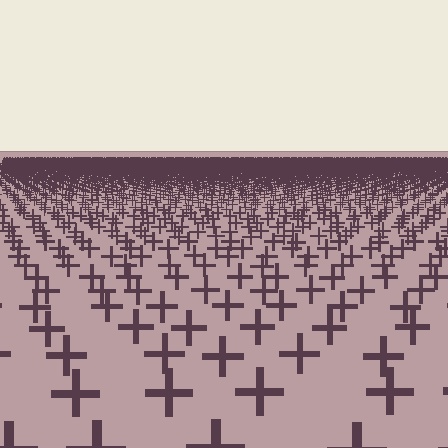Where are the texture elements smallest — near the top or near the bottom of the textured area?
Near the top.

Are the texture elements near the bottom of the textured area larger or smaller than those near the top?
Larger. Near the bottom, elements are closer to the viewer and appear at a bigger on-screen size.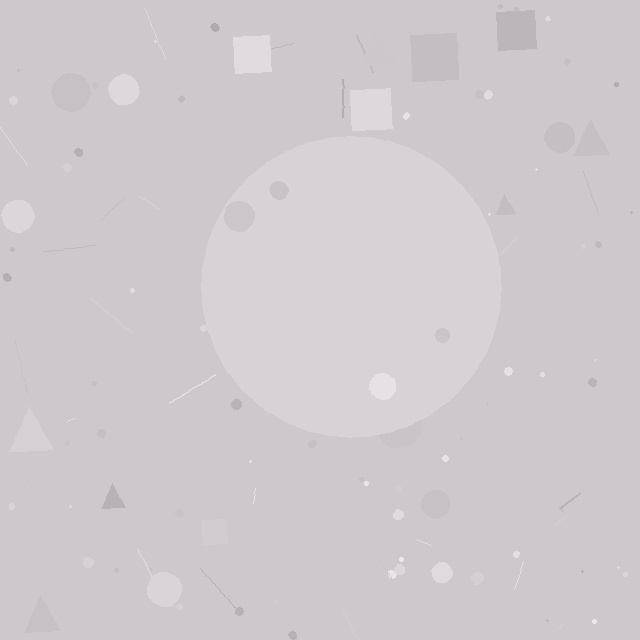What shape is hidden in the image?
A circle is hidden in the image.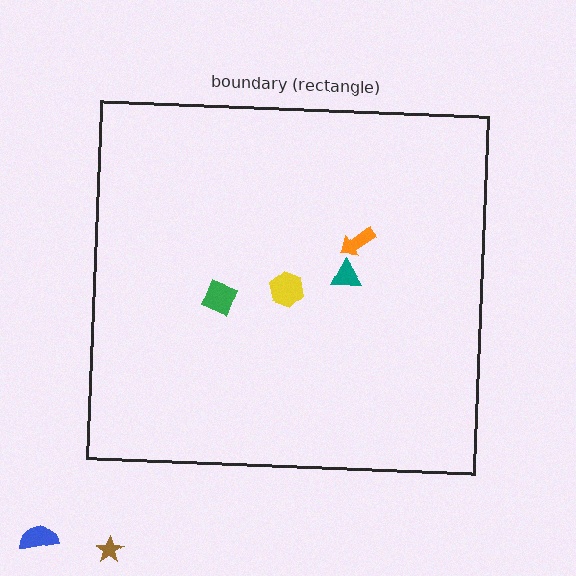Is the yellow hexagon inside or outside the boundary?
Inside.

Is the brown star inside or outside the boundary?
Outside.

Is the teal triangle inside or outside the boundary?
Inside.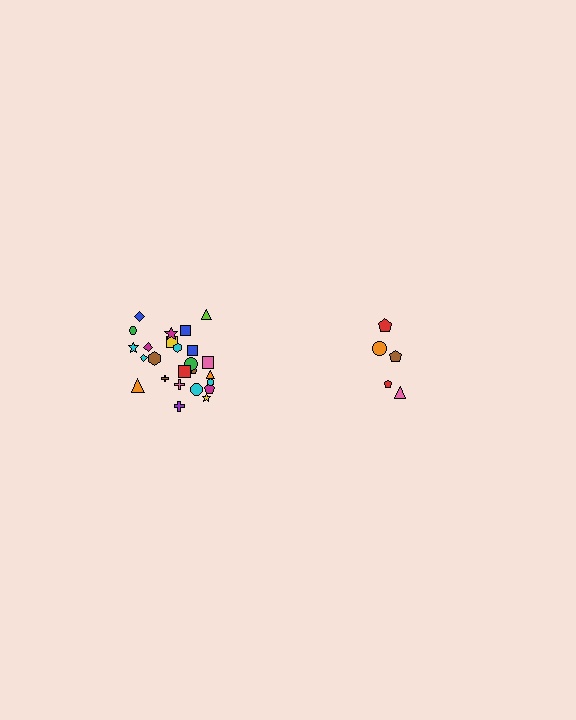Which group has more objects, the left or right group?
The left group.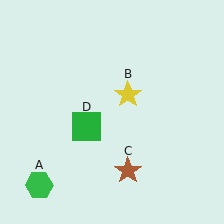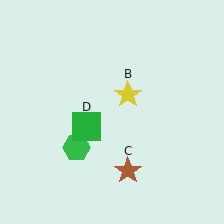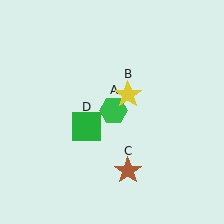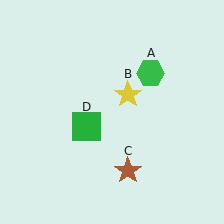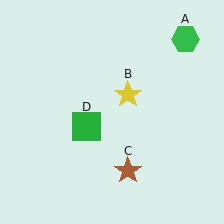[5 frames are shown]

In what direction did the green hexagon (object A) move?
The green hexagon (object A) moved up and to the right.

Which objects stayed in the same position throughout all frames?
Yellow star (object B) and brown star (object C) and green square (object D) remained stationary.